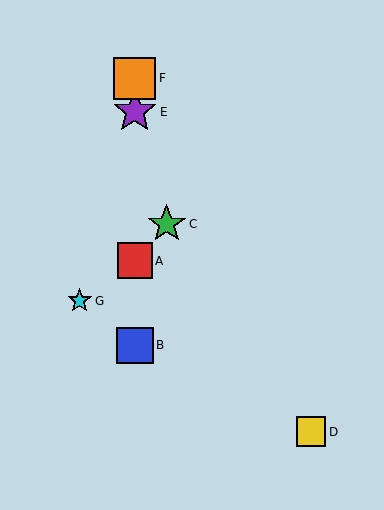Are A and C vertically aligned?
No, A is at x≈135 and C is at x≈167.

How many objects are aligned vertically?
4 objects (A, B, E, F) are aligned vertically.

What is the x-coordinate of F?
Object F is at x≈135.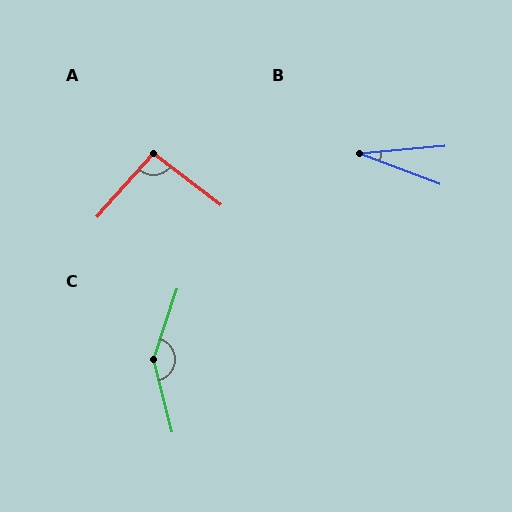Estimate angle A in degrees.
Approximately 95 degrees.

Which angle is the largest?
C, at approximately 147 degrees.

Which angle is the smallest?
B, at approximately 25 degrees.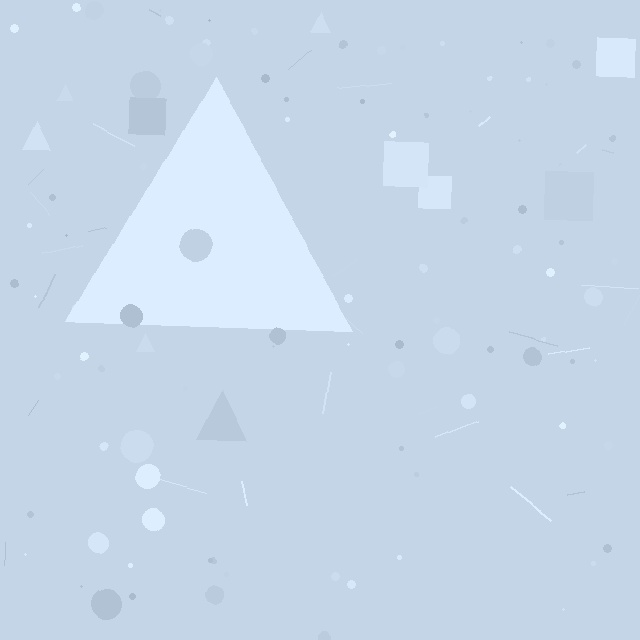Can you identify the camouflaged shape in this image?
The camouflaged shape is a triangle.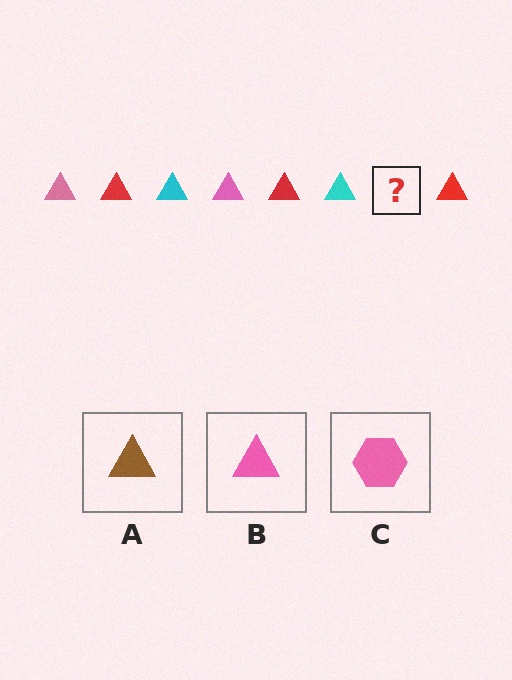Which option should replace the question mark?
Option B.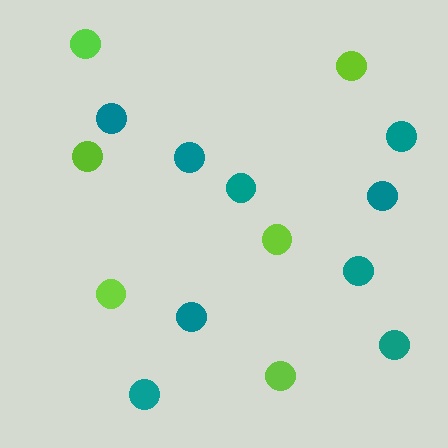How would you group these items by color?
There are 2 groups: one group of lime circles (6) and one group of teal circles (9).